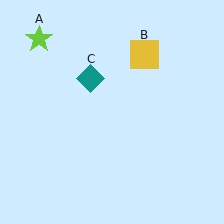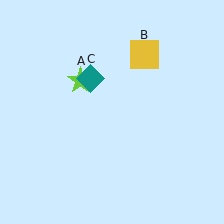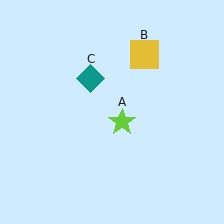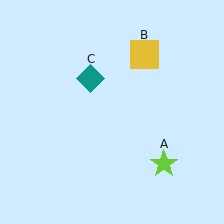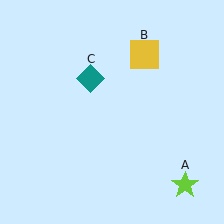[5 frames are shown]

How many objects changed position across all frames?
1 object changed position: lime star (object A).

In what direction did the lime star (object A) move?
The lime star (object A) moved down and to the right.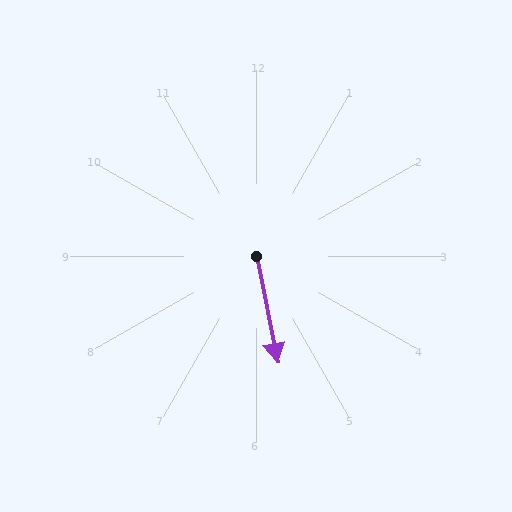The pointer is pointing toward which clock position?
Roughly 6 o'clock.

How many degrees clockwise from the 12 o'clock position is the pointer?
Approximately 169 degrees.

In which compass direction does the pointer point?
South.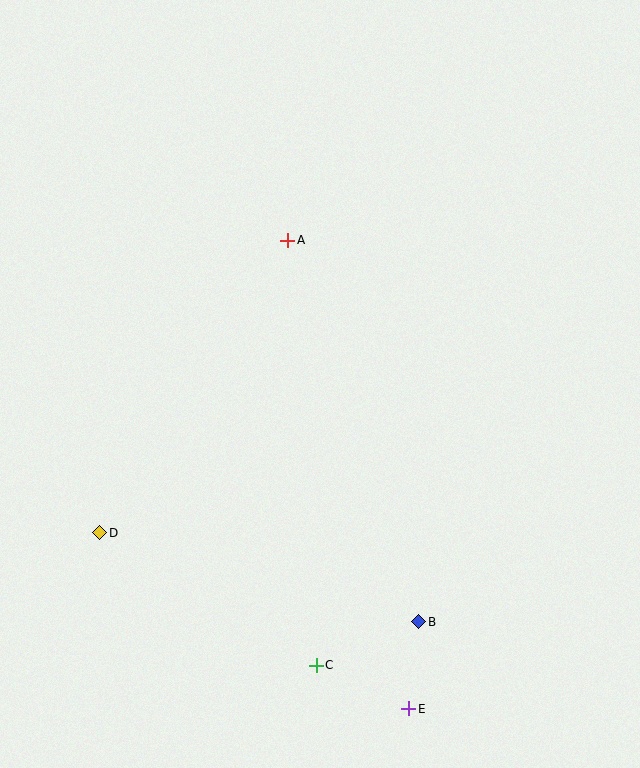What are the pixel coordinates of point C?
Point C is at (316, 665).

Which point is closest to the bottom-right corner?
Point E is closest to the bottom-right corner.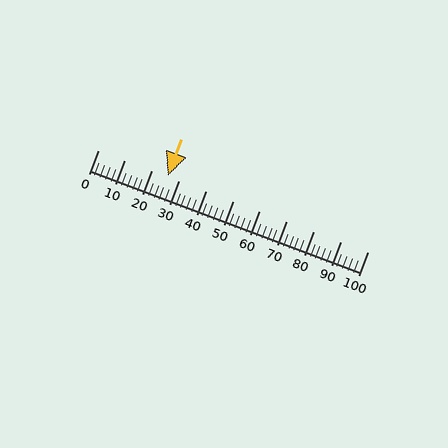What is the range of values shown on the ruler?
The ruler shows values from 0 to 100.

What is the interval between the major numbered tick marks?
The major tick marks are spaced 10 units apart.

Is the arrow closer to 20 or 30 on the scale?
The arrow is closer to 30.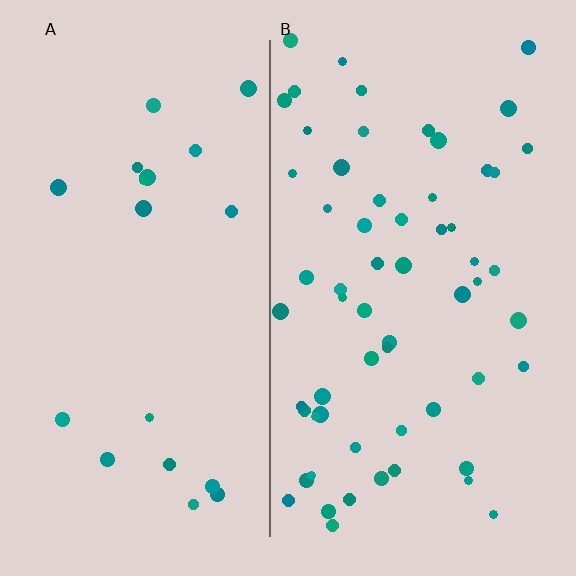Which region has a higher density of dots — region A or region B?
B (the right).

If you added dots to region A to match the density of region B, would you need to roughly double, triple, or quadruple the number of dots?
Approximately triple.